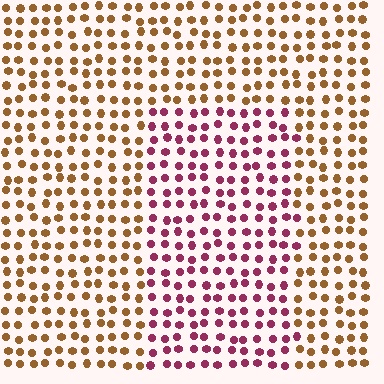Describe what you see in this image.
The image is filled with small brown elements in a uniform arrangement. A rectangle-shaped region is visible where the elements are tinted to a slightly different hue, forming a subtle color boundary.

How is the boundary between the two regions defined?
The boundary is defined purely by a slight shift in hue (about 60 degrees). Spacing, size, and orientation are identical on both sides.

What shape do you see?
I see a rectangle.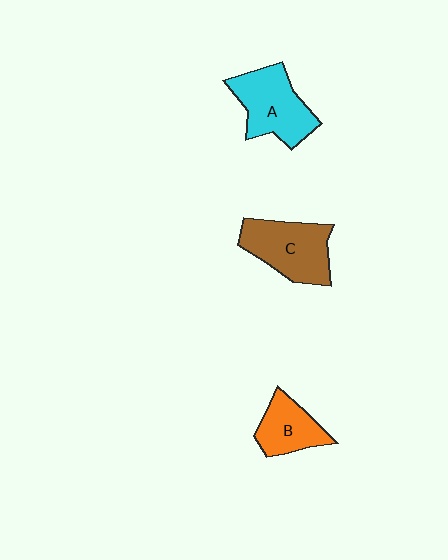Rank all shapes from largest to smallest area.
From largest to smallest: C (brown), A (cyan), B (orange).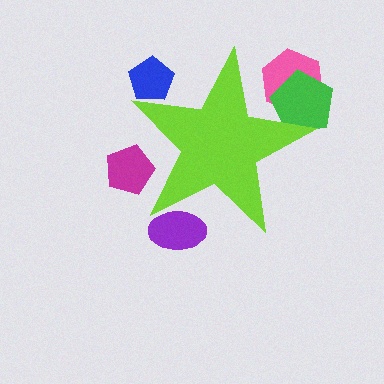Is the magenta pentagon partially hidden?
Yes, the magenta pentagon is partially hidden behind the lime star.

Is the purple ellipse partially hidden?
Yes, the purple ellipse is partially hidden behind the lime star.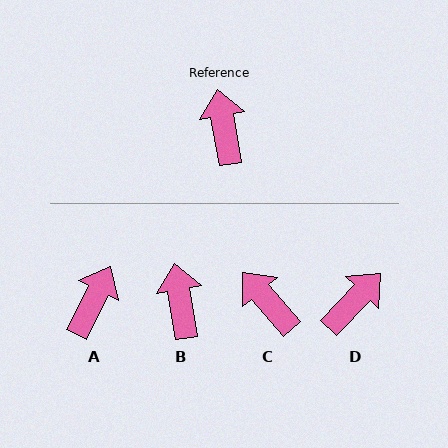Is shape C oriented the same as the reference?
No, it is off by about 32 degrees.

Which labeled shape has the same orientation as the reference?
B.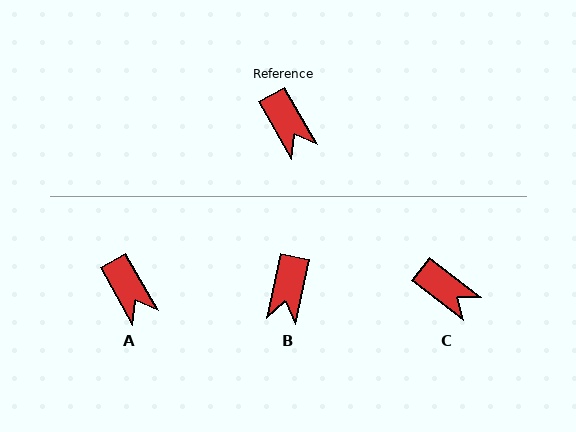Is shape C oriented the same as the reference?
No, it is off by about 22 degrees.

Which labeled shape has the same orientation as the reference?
A.